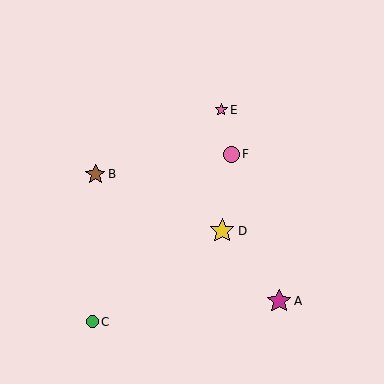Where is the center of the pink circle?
The center of the pink circle is at (231, 154).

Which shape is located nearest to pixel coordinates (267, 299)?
The magenta star (labeled A) at (279, 301) is nearest to that location.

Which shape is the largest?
The yellow star (labeled D) is the largest.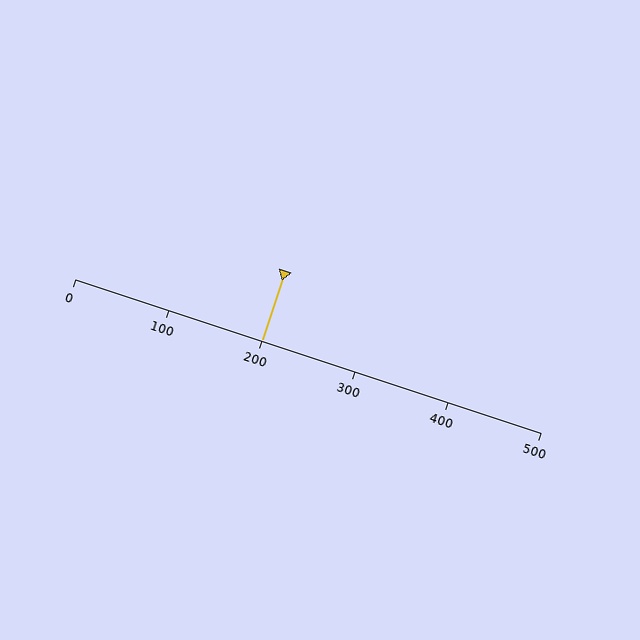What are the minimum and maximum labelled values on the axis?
The axis runs from 0 to 500.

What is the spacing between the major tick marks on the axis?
The major ticks are spaced 100 apart.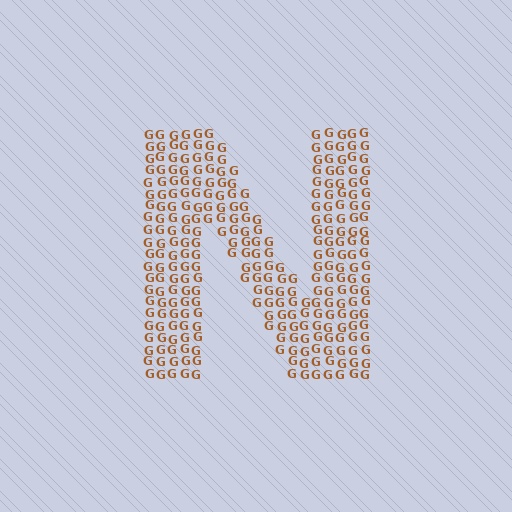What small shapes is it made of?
It is made of small letter G's.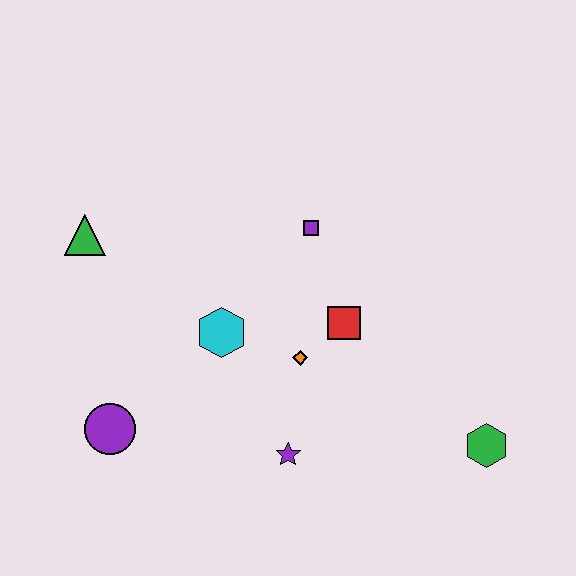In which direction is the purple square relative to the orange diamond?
The purple square is above the orange diamond.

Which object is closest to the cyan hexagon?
The orange diamond is closest to the cyan hexagon.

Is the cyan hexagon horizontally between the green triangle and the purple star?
Yes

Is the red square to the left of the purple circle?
No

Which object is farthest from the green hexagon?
The green triangle is farthest from the green hexagon.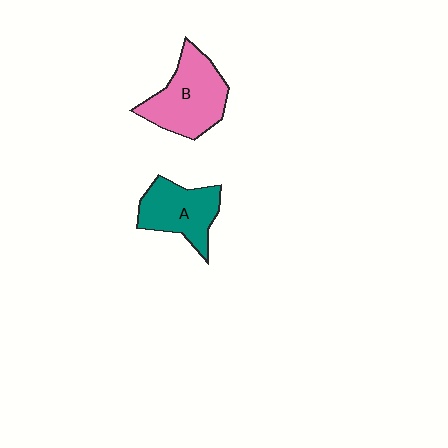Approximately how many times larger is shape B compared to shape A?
Approximately 1.2 times.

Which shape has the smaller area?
Shape A (teal).